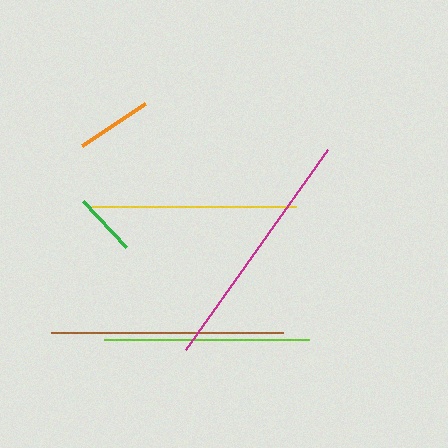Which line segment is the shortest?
The green line is the shortest at approximately 63 pixels.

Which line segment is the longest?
The magenta line is the longest at approximately 246 pixels.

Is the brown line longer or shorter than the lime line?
The brown line is longer than the lime line.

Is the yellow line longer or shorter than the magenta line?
The magenta line is longer than the yellow line.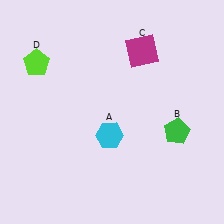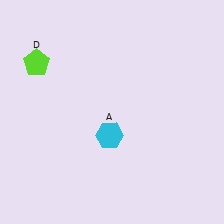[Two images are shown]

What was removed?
The magenta square (C), the green pentagon (B) were removed in Image 2.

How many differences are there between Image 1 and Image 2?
There are 2 differences between the two images.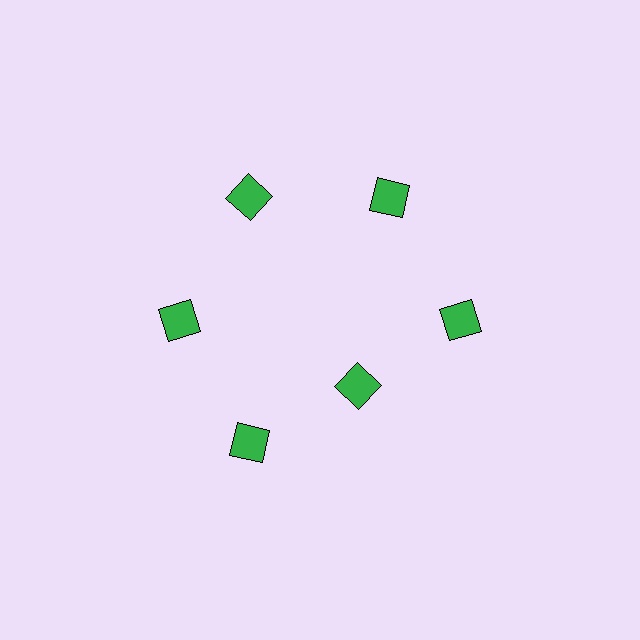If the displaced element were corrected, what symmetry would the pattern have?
It would have 6-fold rotational symmetry — the pattern would map onto itself every 60 degrees.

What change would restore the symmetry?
The symmetry would be restored by moving it outward, back onto the ring so that all 6 diamonds sit at equal angles and equal distance from the center.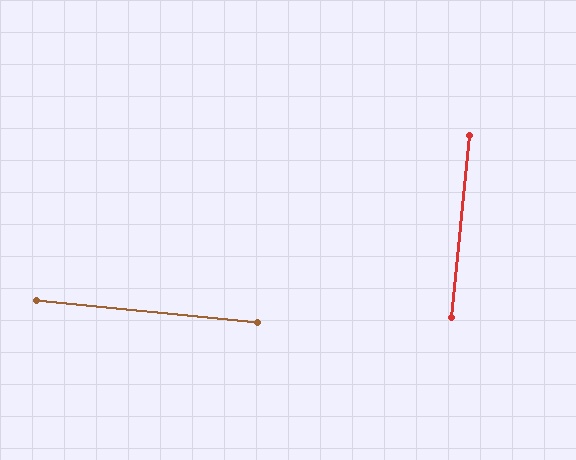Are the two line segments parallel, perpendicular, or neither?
Perpendicular — they meet at approximately 90°.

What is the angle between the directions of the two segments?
Approximately 90 degrees.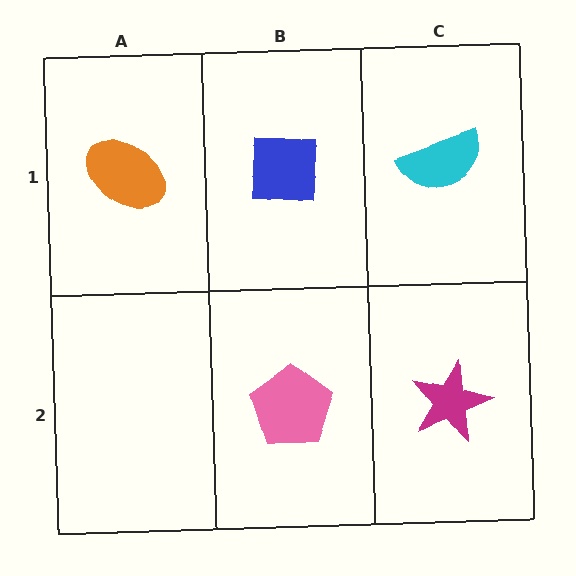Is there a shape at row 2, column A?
No, that cell is empty.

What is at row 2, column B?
A pink pentagon.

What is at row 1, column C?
A cyan semicircle.